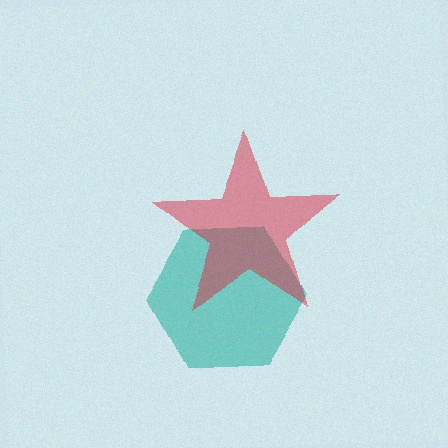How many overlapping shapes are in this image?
There are 2 overlapping shapes in the image.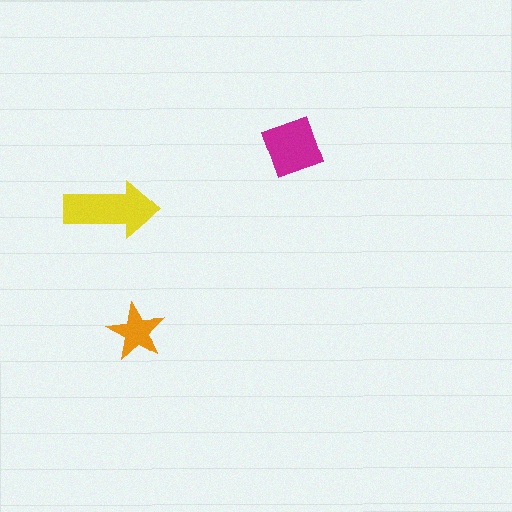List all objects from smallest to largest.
The orange star, the magenta diamond, the yellow arrow.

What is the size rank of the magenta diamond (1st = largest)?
2nd.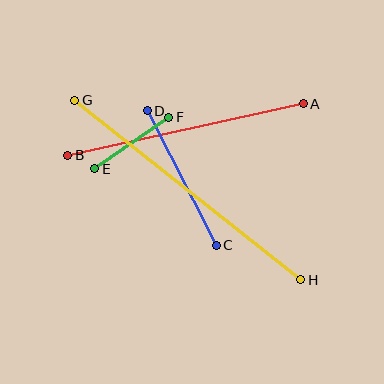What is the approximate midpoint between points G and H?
The midpoint is at approximately (188, 190) pixels.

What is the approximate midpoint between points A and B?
The midpoint is at approximately (185, 130) pixels.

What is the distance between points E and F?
The distance is approximately 90 pixels.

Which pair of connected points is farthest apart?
Points G and H are farthest apart.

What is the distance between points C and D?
The distance is approximately 151 pixels.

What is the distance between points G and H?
The distance is approximately 289 pixels.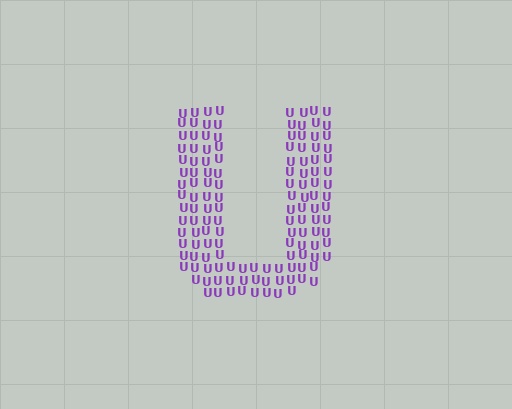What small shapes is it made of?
It is made of small letter U's.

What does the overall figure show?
The overall figure shows the letter U.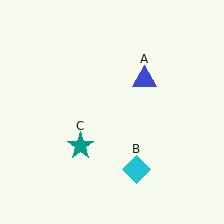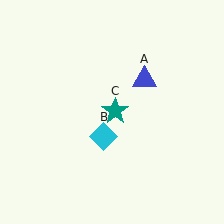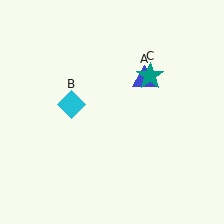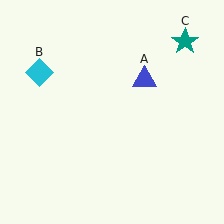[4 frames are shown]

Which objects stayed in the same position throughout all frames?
Blue triangle (object A) remained stationary.